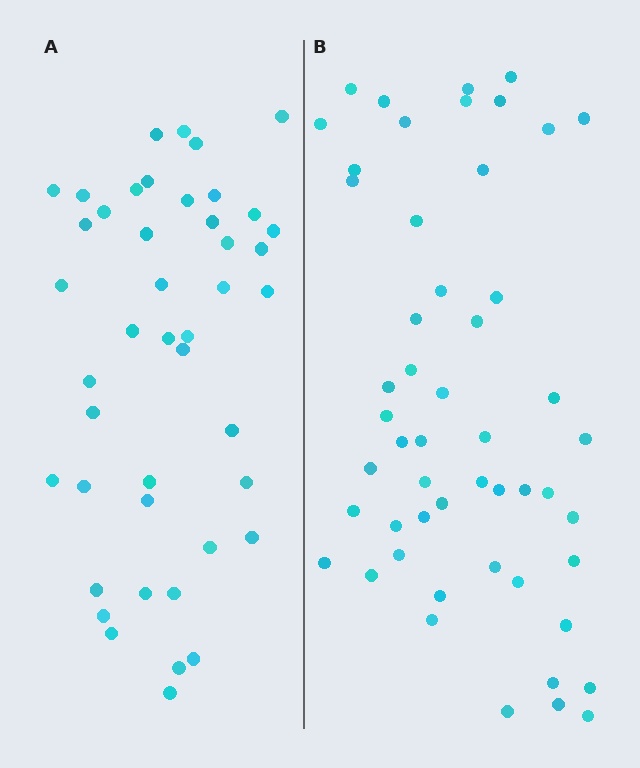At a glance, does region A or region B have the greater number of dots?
Region B (the right region) has more dots.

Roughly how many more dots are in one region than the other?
Region B has roughly 8 or so more dots than region A.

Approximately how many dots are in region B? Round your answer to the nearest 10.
About 50 dots. (The exact count is 52, which rounds to 50.)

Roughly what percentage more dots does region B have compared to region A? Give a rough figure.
About 20% more.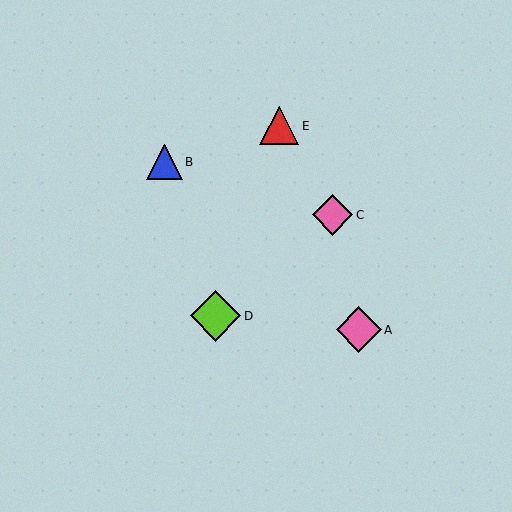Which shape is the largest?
The lime diamond (labeled D) is the largest.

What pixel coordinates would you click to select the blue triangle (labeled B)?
Click at (165, 162) to select the blue triangle B.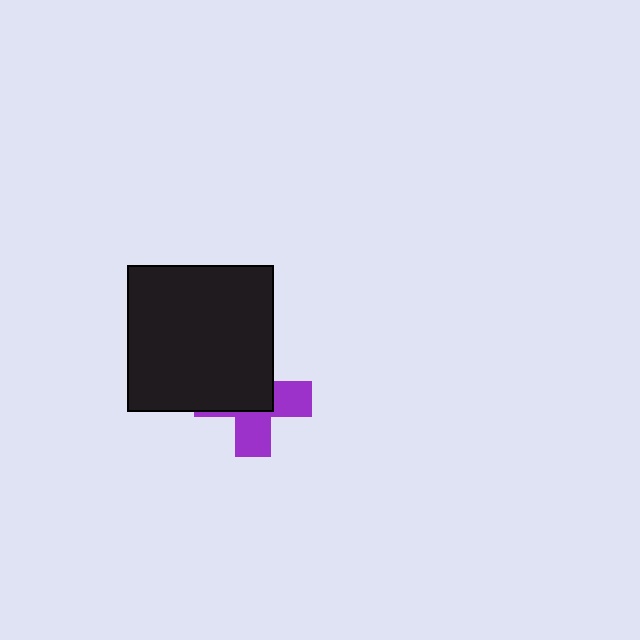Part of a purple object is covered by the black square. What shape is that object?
It is a cross.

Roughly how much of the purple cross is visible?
About half of it is visible (roughly 46%).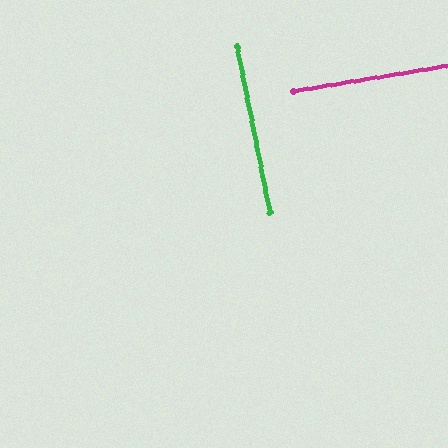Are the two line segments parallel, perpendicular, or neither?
Perpendicular — they meet at approximately 88°.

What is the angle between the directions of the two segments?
Approximately 88 degrees.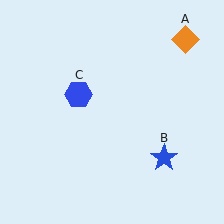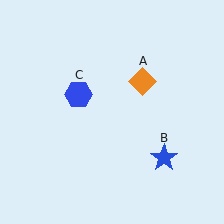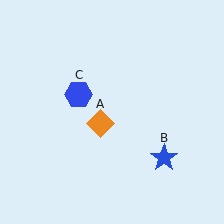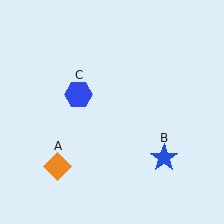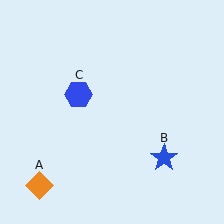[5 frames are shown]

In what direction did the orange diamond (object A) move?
The orange diamond (object A) moved down and to the left.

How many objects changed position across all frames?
1 object changed position: orange diamond (object A).